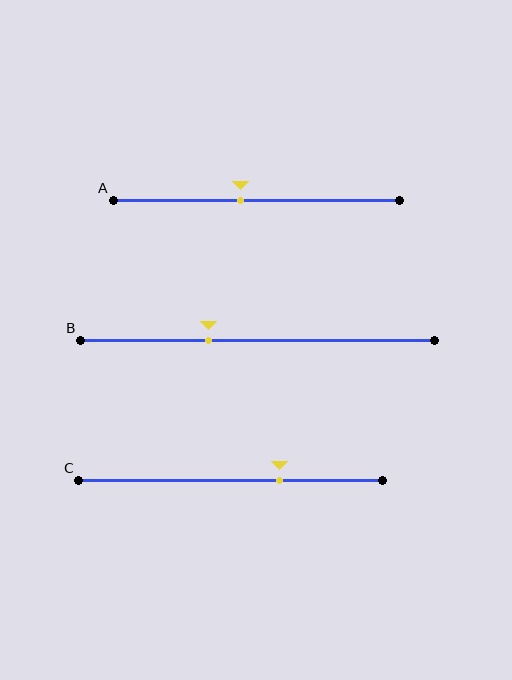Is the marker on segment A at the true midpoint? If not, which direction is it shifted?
No, the marker on segment A is shifted to the left by about 6% of the segment length.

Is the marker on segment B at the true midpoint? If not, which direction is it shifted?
No, the marker on segment B is shifted to the left by about 14% of the segment length.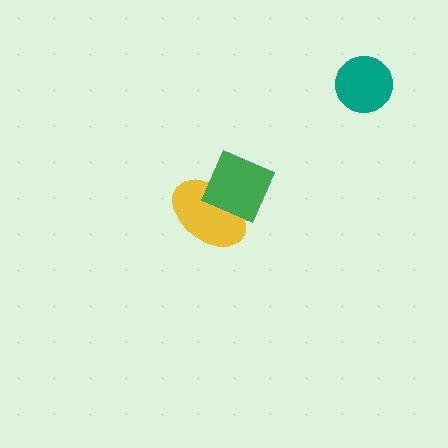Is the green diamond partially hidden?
No, no other shape covers it.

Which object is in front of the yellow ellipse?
The green diamond is in front of the yellow ellipse.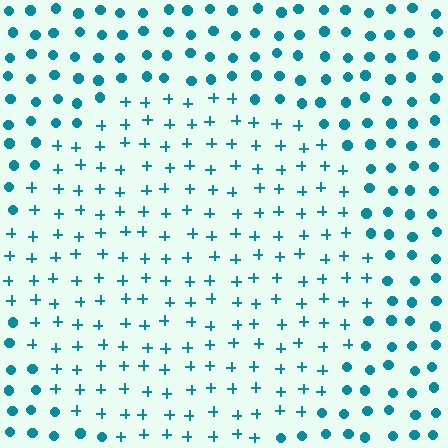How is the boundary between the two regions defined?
The boundary is defined by a change in element shape: plus signs inside vs. circles outside. All elements share the same color and spacing.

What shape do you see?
I see a circle.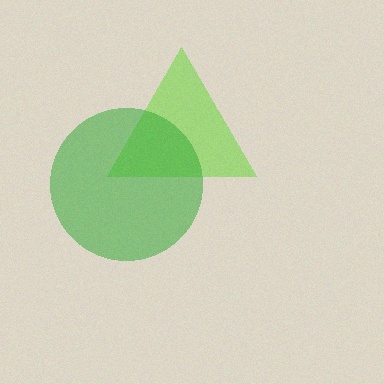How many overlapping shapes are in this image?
There are 2 overlapping shapes in the image.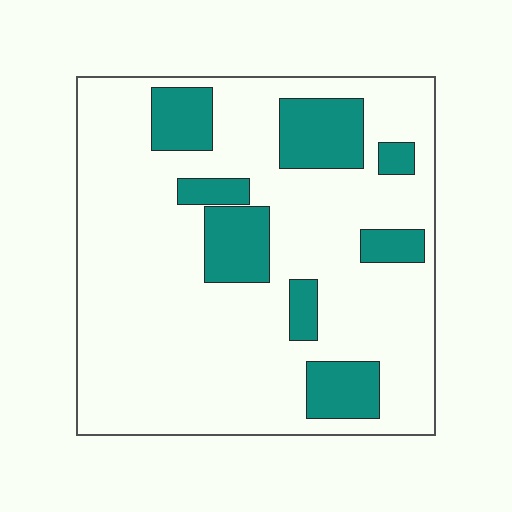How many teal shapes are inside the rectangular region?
8.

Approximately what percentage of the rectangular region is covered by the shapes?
Approximately 20%.